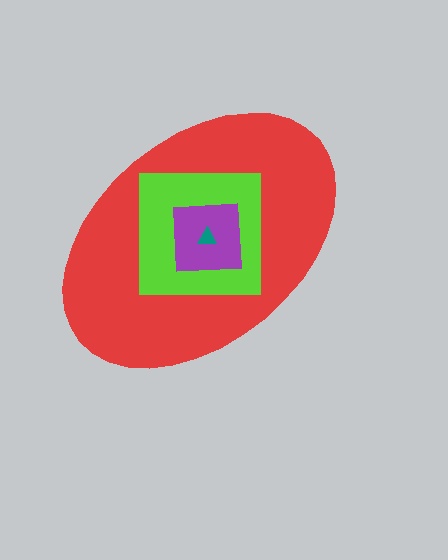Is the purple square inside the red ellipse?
Yes.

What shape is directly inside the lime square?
The purple square.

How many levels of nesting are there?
4.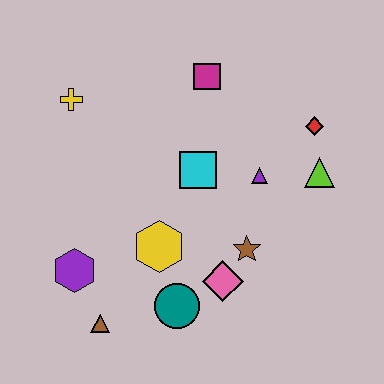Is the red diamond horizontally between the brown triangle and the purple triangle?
No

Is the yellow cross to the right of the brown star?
No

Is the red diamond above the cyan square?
Yes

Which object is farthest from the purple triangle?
The brown triangle is farthest from the purple triangle.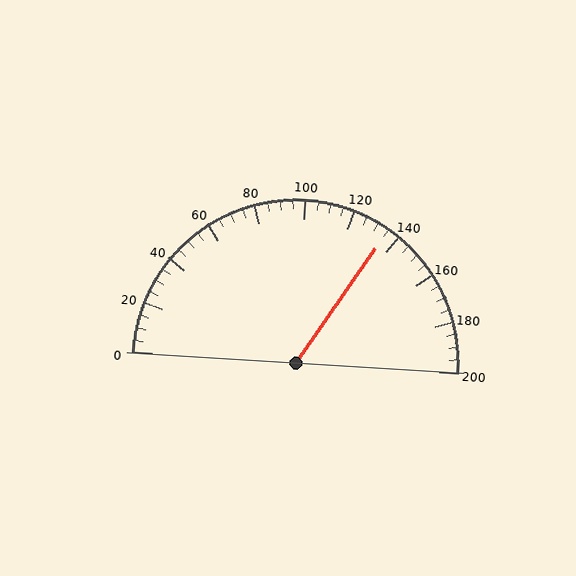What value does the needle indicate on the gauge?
The needle indicates approximately 135.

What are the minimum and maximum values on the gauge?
The gauge ranges from 0 to 200.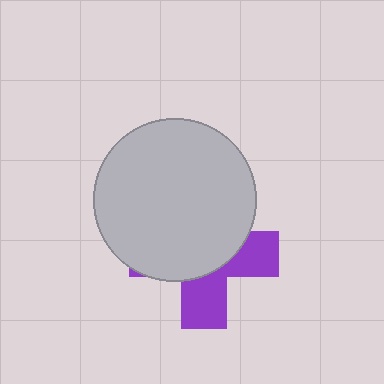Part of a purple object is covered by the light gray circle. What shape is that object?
It is a cross.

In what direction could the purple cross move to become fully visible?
The purple cross could move down. That would shift it out from behind the light gray circle entirely.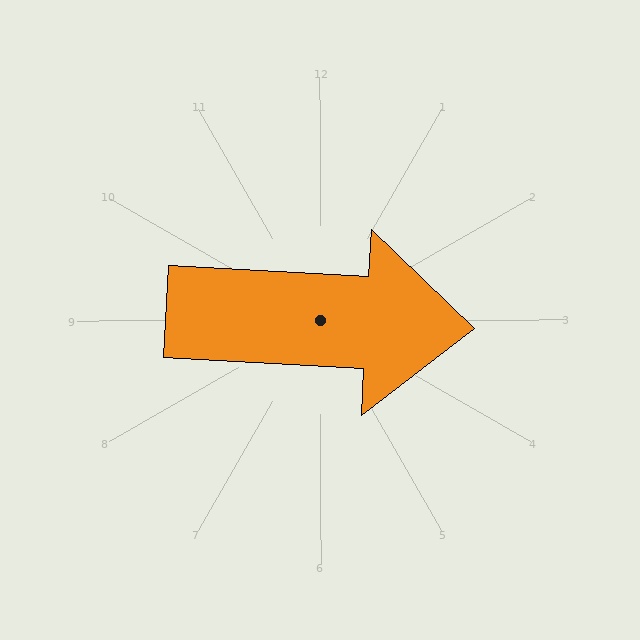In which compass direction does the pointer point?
East.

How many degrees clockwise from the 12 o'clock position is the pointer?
Approximately 93 degrees.